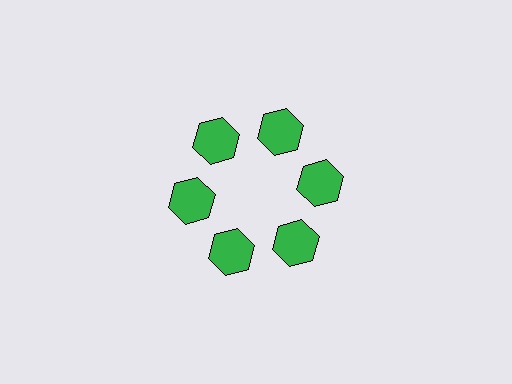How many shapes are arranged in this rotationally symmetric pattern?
There are 6 shapes, arranged in 6 groups of 1.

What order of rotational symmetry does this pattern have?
This pattern has 6-fold rotational symmetry.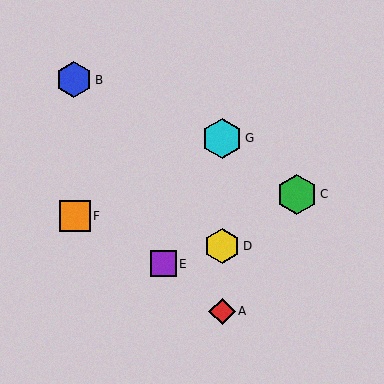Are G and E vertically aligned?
No, G is at x≈222 and E is at x≈164.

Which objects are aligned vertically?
Objects A, D, G are aligned vertically.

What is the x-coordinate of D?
Object D is at x≈222.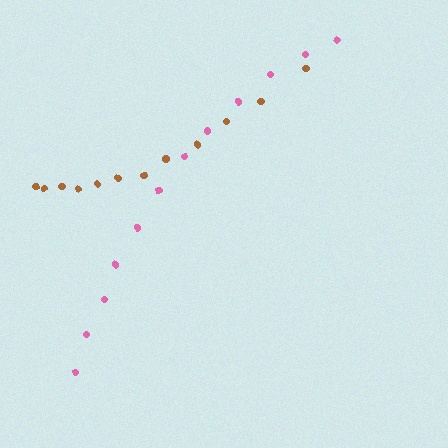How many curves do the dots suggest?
There are 2 distinct paths.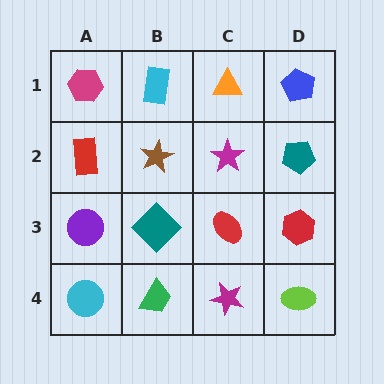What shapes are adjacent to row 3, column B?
A brown star (row 2, column B), a green trapezoid (row 4, column B), a purple circle (row 3, column A), a red ellipse (row 3, column C).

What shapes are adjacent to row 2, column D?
A blue pentagon (row 1, column D), a red hexagon (row 3, column D), a magenta star (row 2, column C).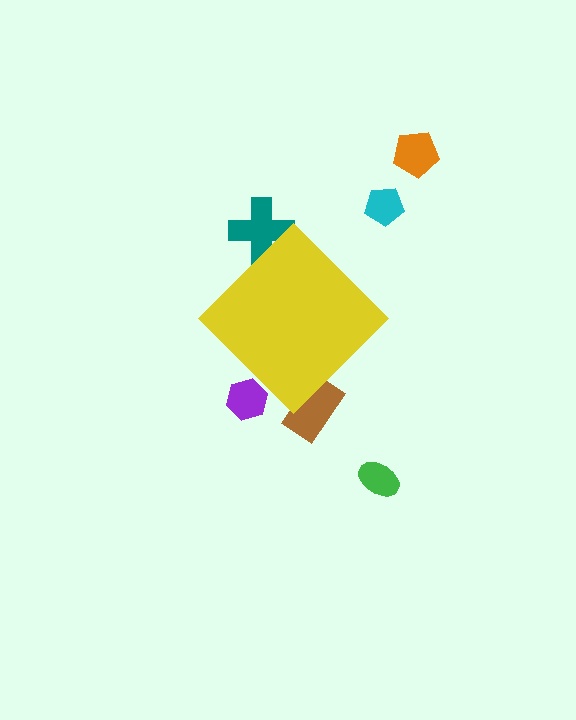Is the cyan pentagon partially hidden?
No, the cyan pentagon is fully visible.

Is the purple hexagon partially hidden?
Yes, the purple hexagon is partially hidden behind the yellow diamond.